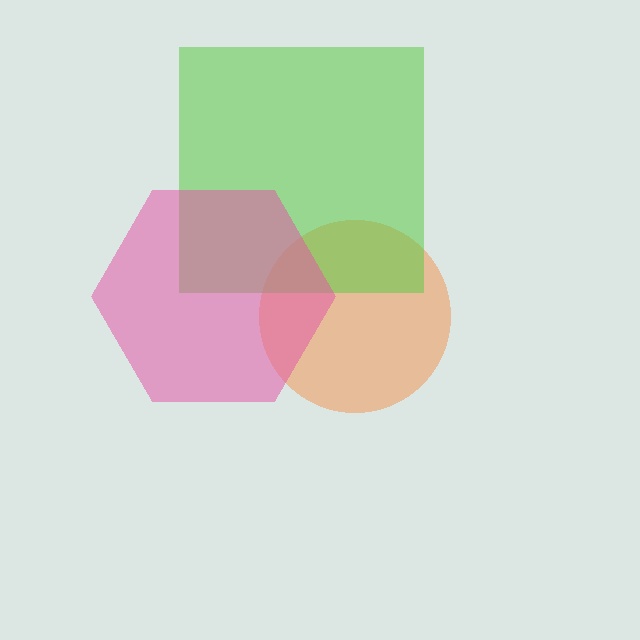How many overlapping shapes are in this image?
There are 3 overlapping shapes in the image.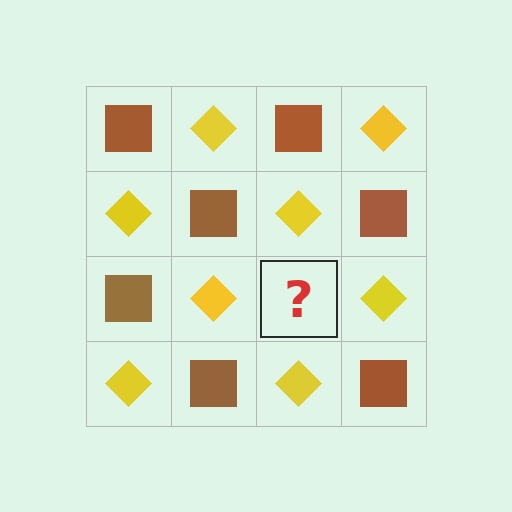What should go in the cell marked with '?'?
The missing cell should contain a brown square.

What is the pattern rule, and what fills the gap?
The rule is that it alternates brown square and yellow diamond in a checkerboard pattern. The gap should be filled with a brown square.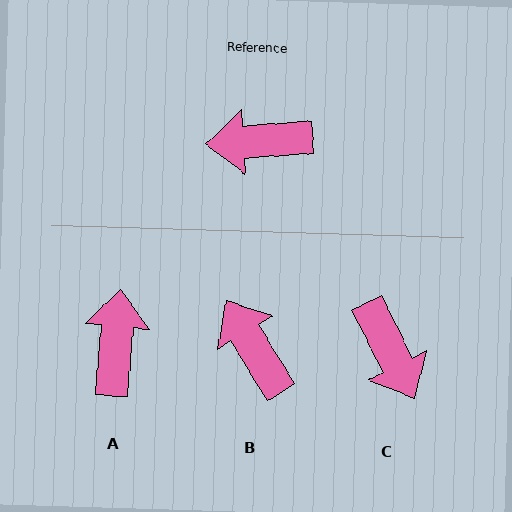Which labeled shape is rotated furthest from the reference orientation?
C, about 113 degrees away.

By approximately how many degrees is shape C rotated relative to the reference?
Approximately 113 degrees counter-clockwise.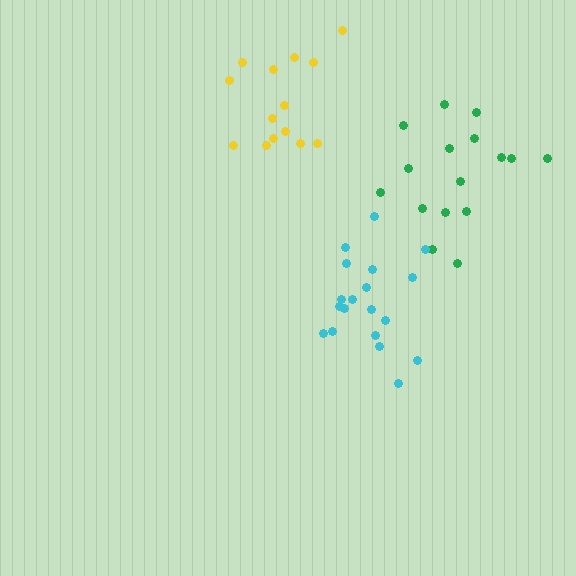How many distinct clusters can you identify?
There are 3 distinct clusters.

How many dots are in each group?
Group 1: 14 dots, Group 2: 16 dots, Group 3: 19 dots (49 total).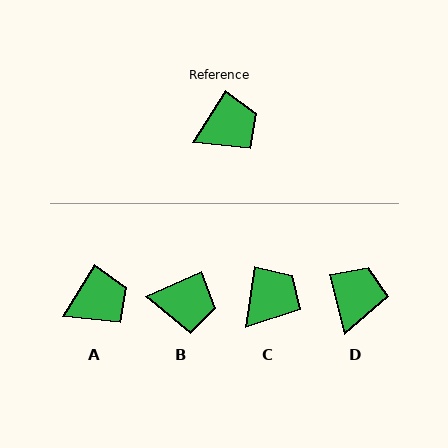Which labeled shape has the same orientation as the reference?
A.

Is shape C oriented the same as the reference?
No, it is off by about 24 degrees.